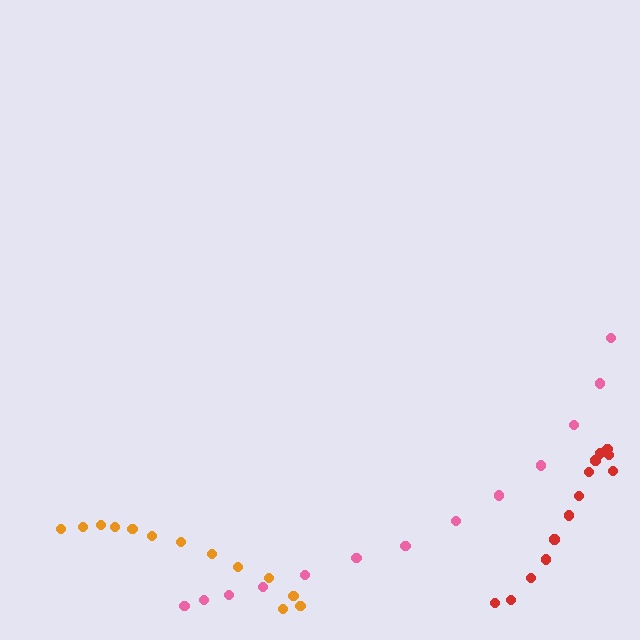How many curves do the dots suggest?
There are 3 distinct paths.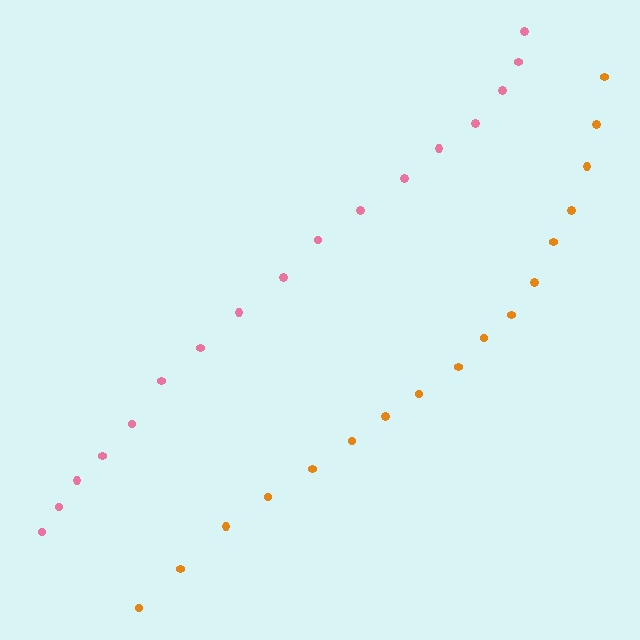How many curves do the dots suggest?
There are 2 distinct paths.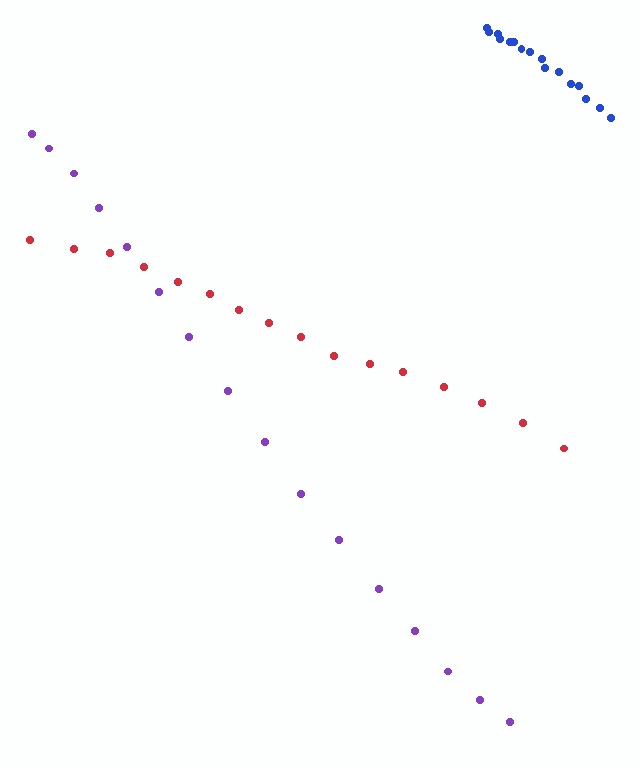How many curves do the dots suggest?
There are 3 distinct paths.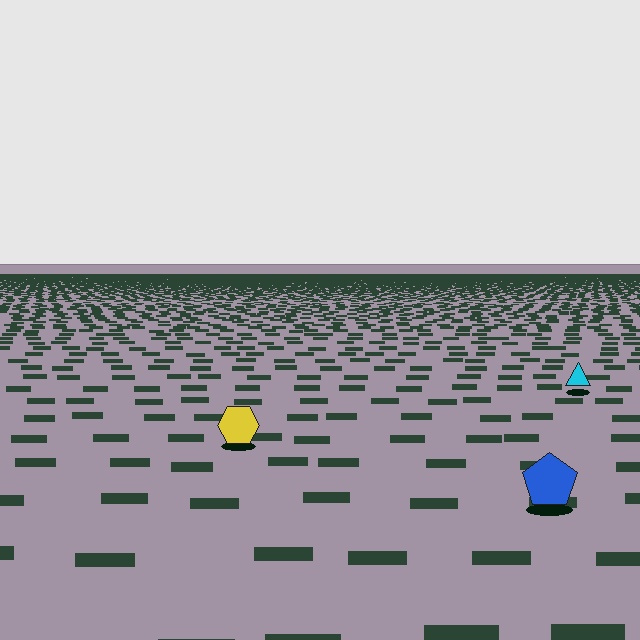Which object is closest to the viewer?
The blue pentagon is closest. The texture marks near it are larger and more spread out.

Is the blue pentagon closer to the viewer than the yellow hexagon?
Yes. The blue pentagon is closer — you can tell from the texture gradient: the ground texture is coarser near it.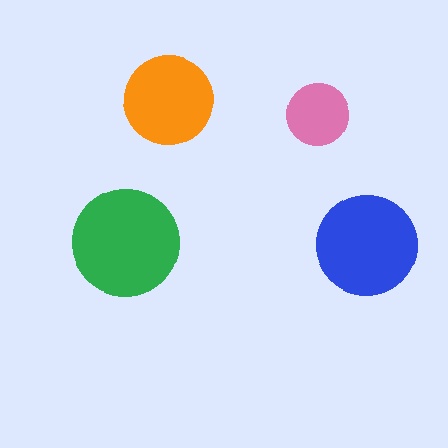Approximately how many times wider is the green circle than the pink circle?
About 1.5 times wider.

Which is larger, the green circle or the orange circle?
The green one.